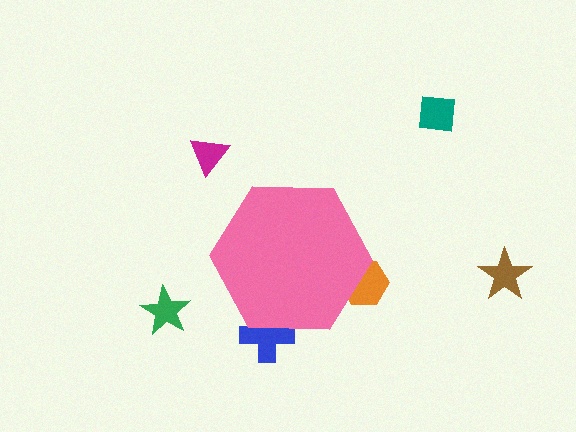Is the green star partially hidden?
No, the green star is fully visible.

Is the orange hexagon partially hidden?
Yes, the orange hexagon is partially hidden behind the pink hexagon.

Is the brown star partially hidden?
No, the brown star is fully visible.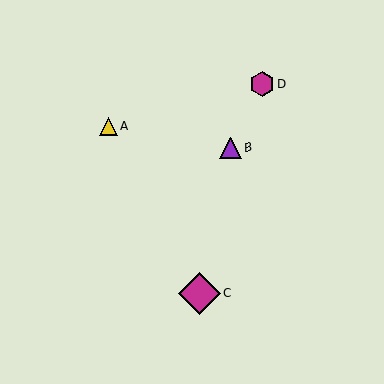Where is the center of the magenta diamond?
The center of the magenta diamond is at (199, 293).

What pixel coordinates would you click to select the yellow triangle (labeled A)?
Click at (108, 126) to select the yellow triangle A.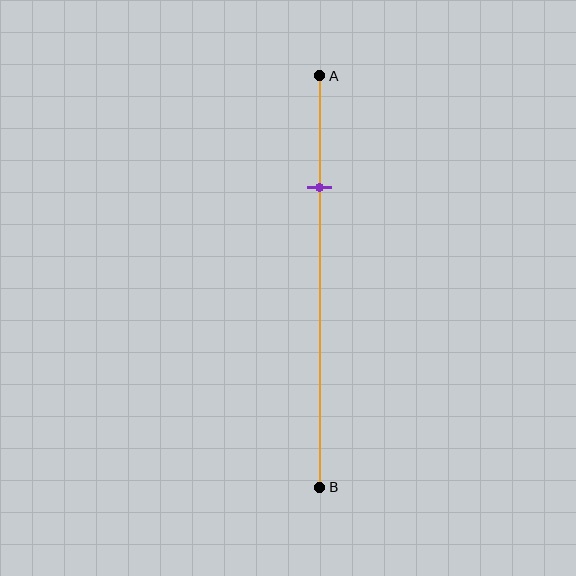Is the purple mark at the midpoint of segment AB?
No, the mark is at about 25% from A, not at the 50% midpoint.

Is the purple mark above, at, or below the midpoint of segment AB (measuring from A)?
The purple mark is above the midpoint of segment AB.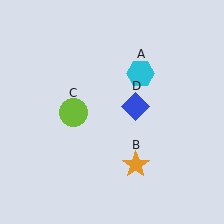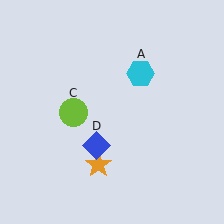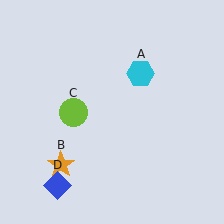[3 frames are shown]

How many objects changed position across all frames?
2 objects changed position: orange star (object B), blue diamond (object D).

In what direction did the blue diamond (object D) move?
The blue diamond (object D) moved down and to the left.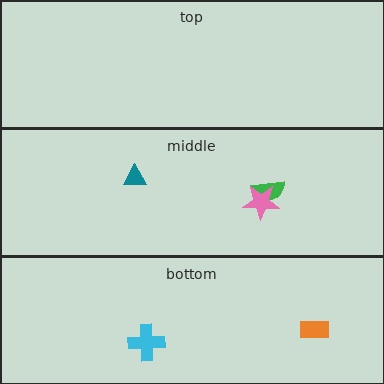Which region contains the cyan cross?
The bottom region.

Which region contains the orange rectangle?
The bottom region.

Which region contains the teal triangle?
The middle region.